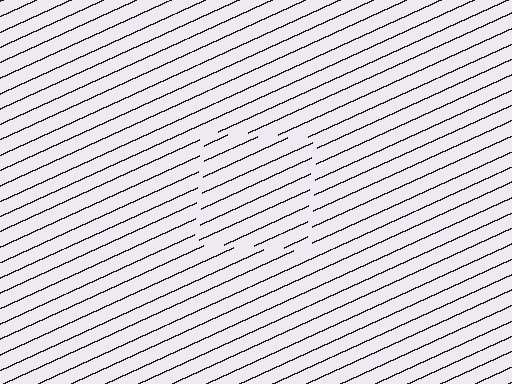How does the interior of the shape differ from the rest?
The interior of the shape contains the same grating, shifted by half a period — the contour is defined by the phase discontinuity where line-ends from the inner and outer gratings abut.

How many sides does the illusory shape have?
4 sides — the line-ends trace a square.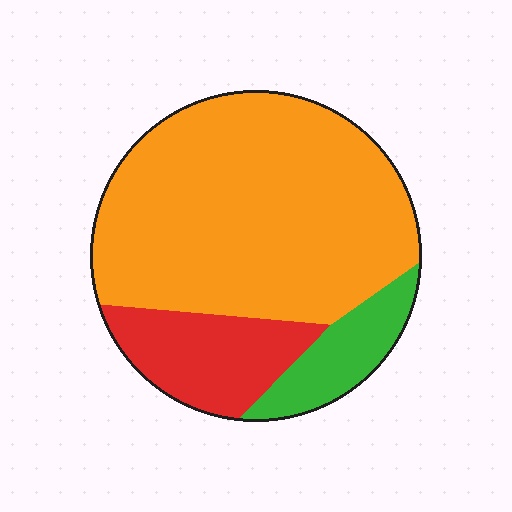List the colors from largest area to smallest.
From largest to smallest: orange, red, green.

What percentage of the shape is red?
Red covers 18% of the shape.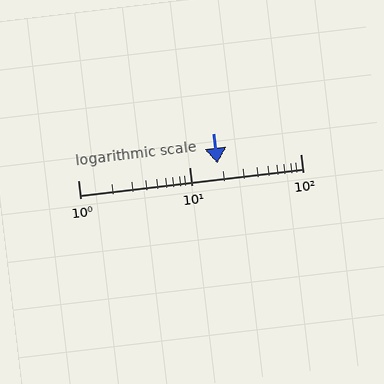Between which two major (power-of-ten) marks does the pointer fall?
The pointer is between 10 and 100.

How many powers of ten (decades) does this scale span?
The scale spans 2 decades, from 1 to 100.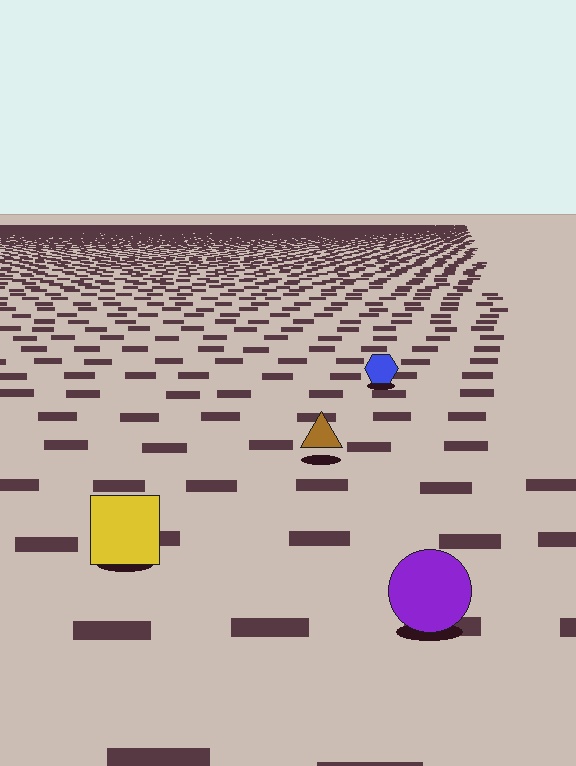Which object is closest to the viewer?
The purple circle is closest. The texture marks near it are larger and more spread out.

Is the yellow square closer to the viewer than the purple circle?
No. The purple circle is closer — you can tell from the texture gradient: the ground texture is coarser near it.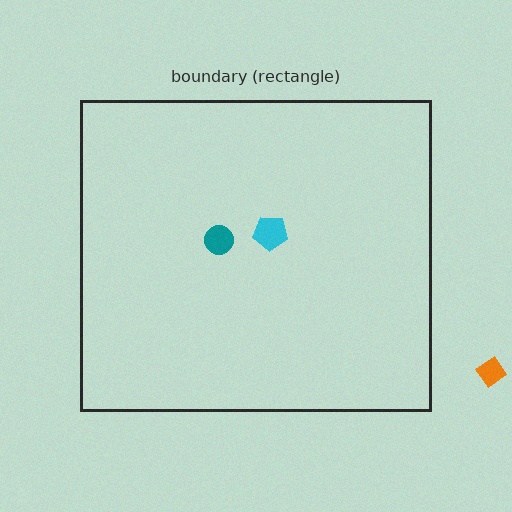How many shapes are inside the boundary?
2 inside, 1 outside.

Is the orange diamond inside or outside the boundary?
Outside.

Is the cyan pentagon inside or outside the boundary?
Inside.